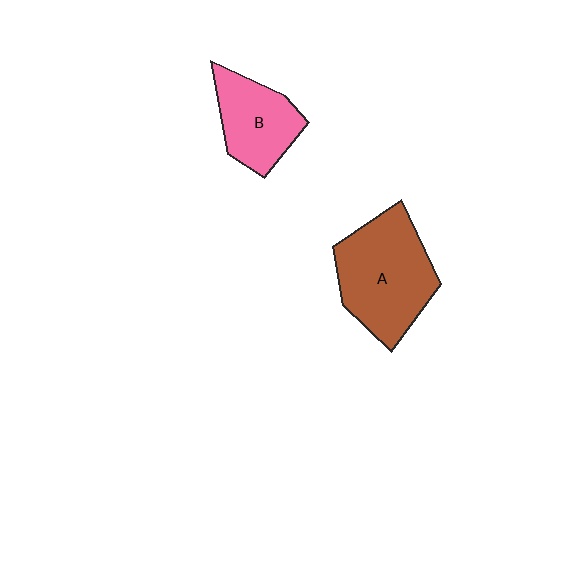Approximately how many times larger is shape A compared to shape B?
Approximately 1.5 times.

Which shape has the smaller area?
Shape B (pink).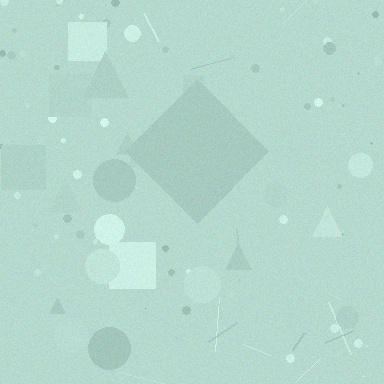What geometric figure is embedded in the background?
A diamond is embedded in the background.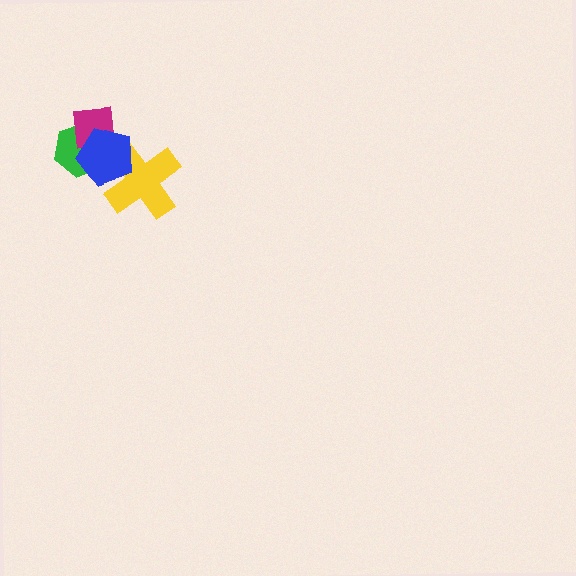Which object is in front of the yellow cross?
The blue pentagon is in front of the yellow cross.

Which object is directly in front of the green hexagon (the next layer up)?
The magenta square is directly in front of the green hexagon.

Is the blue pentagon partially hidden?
No, no other shape covers it.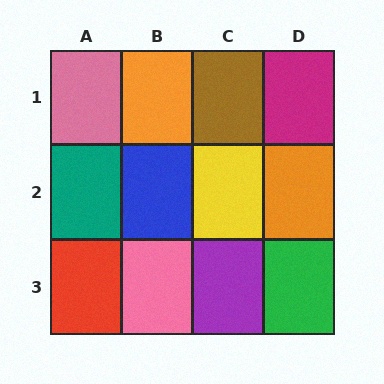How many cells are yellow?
1 cell is yellow.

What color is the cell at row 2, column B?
Blue.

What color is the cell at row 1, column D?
Magenta.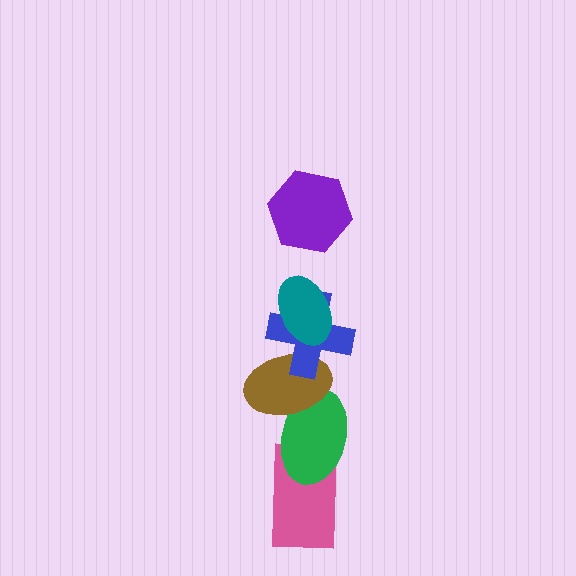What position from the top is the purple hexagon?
The purple hexagon is 1st from the top.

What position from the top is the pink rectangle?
The pink rectangle is 6th from the top.